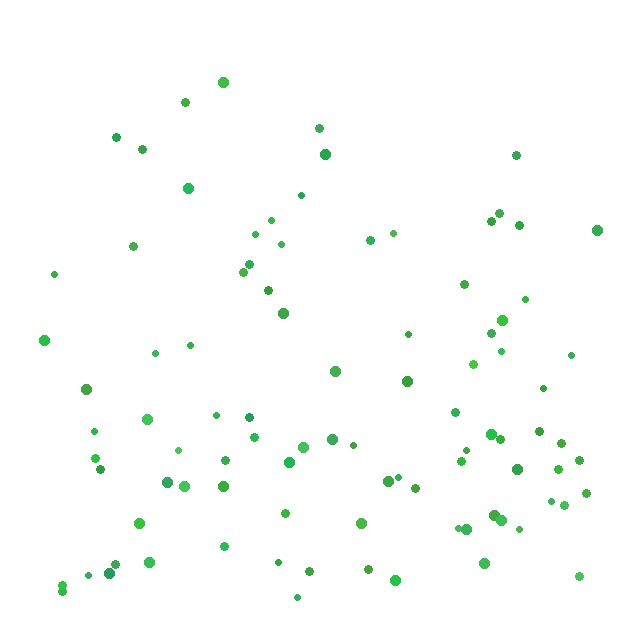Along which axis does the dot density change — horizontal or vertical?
Vertical.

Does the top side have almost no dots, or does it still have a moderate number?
Still a moderate number, just noticeably fewer than the bottom.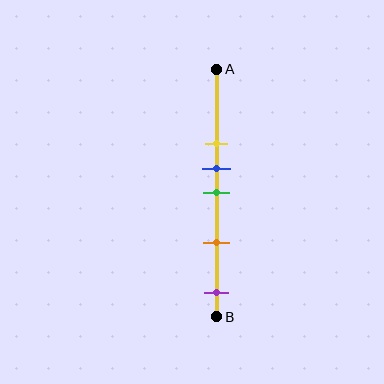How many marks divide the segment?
There are 5 marks dividing the segment.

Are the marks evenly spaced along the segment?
No, the marks are not evenly spaced.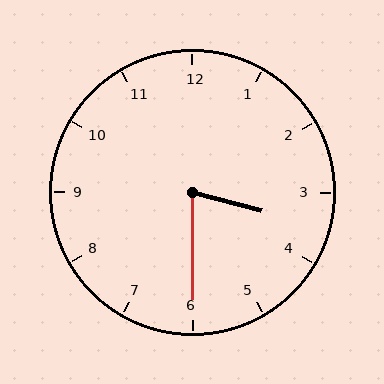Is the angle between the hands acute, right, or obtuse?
It is acute.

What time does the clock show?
3:30.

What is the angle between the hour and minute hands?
Approximately 75 degrees.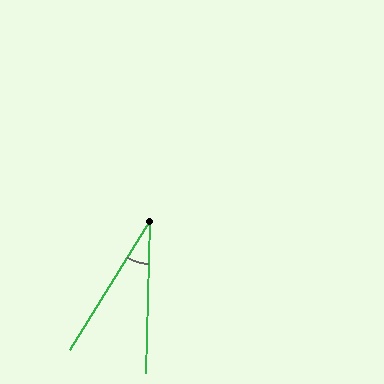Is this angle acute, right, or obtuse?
It is acute.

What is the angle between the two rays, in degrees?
Approximately 30 degrees.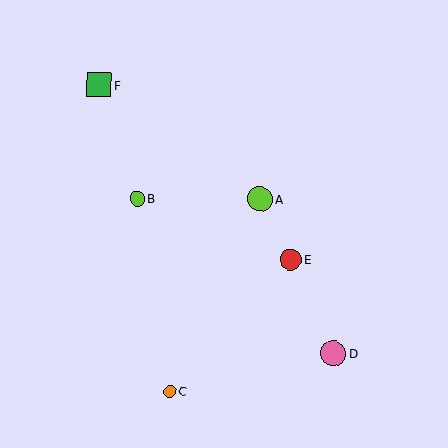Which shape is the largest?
The pink circle (labeled D) is the largest.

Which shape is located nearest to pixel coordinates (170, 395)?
The orange circle (labeled C) at (170, 391) is nearest to that location.